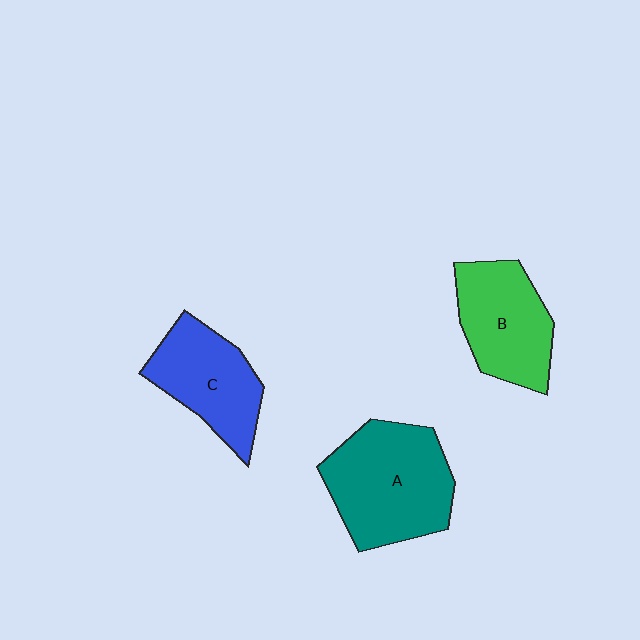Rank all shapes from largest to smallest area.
From largest to smallest: A (teal), B (green), C (blue).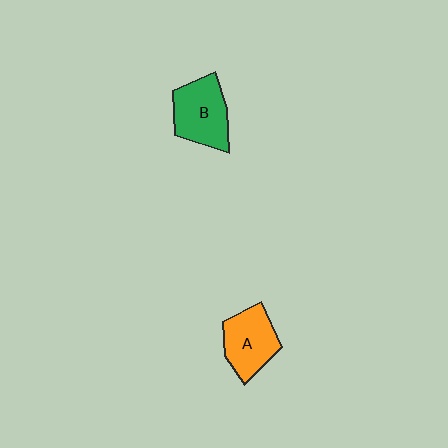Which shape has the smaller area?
Shape A (orange).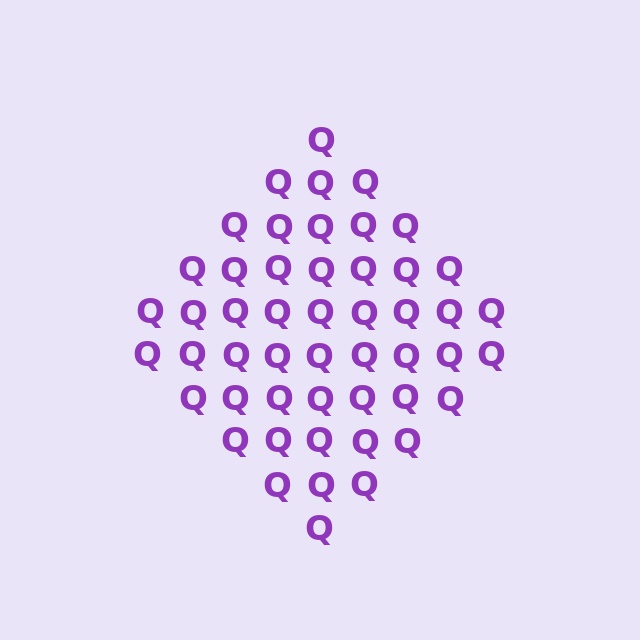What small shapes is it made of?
It is made of small letter Q's.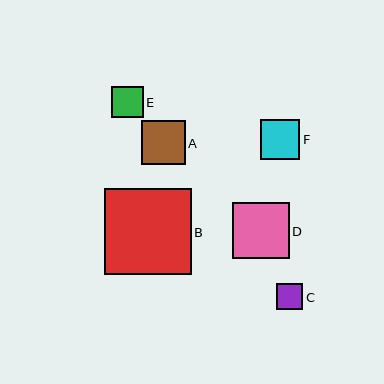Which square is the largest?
Square B is the largest with a size of approximately 86 pixels.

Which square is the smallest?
Square C is the smallest with a size of approximately 26 pixels.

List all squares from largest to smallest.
From largest to smallest: B, D, A, F, E, C.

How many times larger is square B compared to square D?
Square B is approximately 1.5 times the size of square D.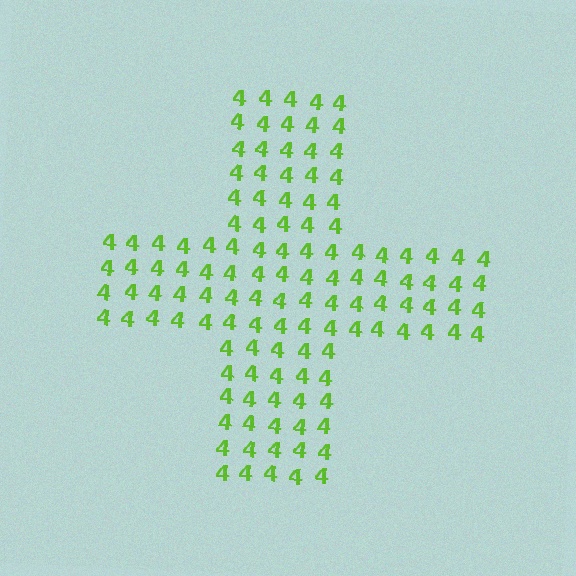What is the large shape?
The large shape is a cross.